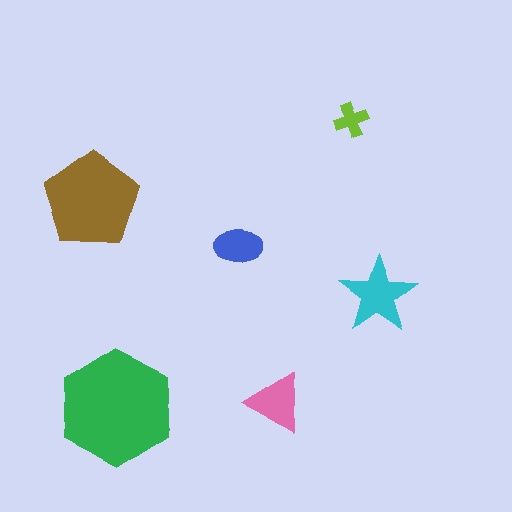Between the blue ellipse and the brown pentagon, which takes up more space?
The brown pentagon.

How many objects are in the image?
There are 6 objects in the image.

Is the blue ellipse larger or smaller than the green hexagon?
Smaller.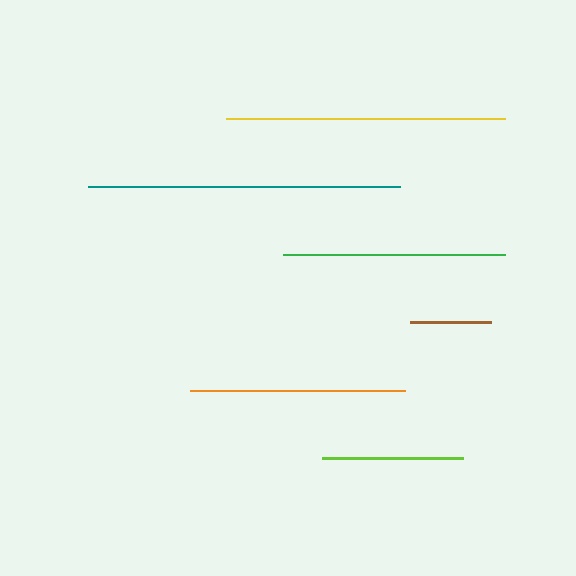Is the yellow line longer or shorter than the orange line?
The yellow line is longer than the orange line.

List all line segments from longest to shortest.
From longest to shortest: teal, yellow, green, orange, lime, brown.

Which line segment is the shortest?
The brown line is the shortest at approximately 81 pixels.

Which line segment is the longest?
The teal line is the longest at approximately 312 pixels.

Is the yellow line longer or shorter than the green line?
The yellow line is longer than the green line.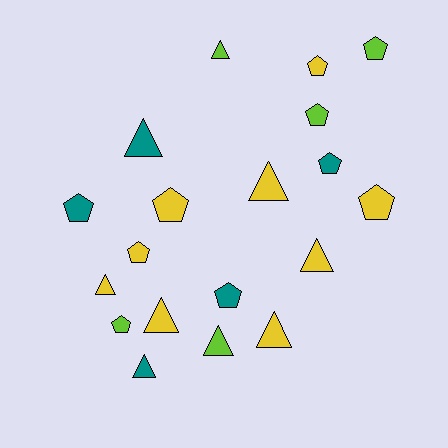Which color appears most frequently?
Yellow, with 9 objects.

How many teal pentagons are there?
There are 3 teal pentagons.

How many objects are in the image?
There are 19 objects.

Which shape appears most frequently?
Pentagon, with 10 objects.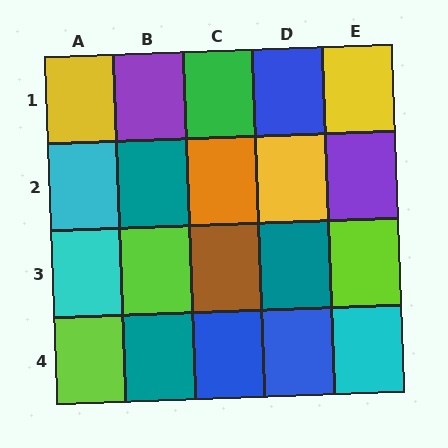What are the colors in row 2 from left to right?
Cyan, teal, orange, yellow, purple.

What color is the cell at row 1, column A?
Yellow.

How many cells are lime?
3 cells are lime.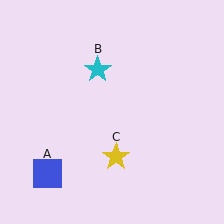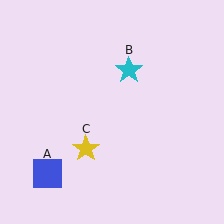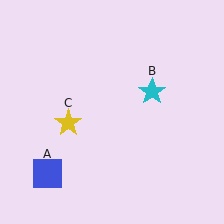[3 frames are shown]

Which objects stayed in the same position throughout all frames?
Blue square (object A) remained stationary.